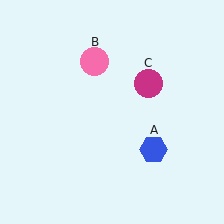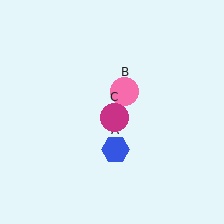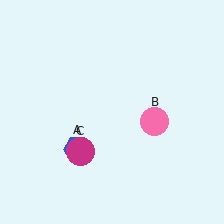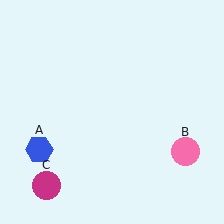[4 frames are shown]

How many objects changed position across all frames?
3 objects changed position: blue hexagon (object A), pink circle (object B), magenta circle (object C).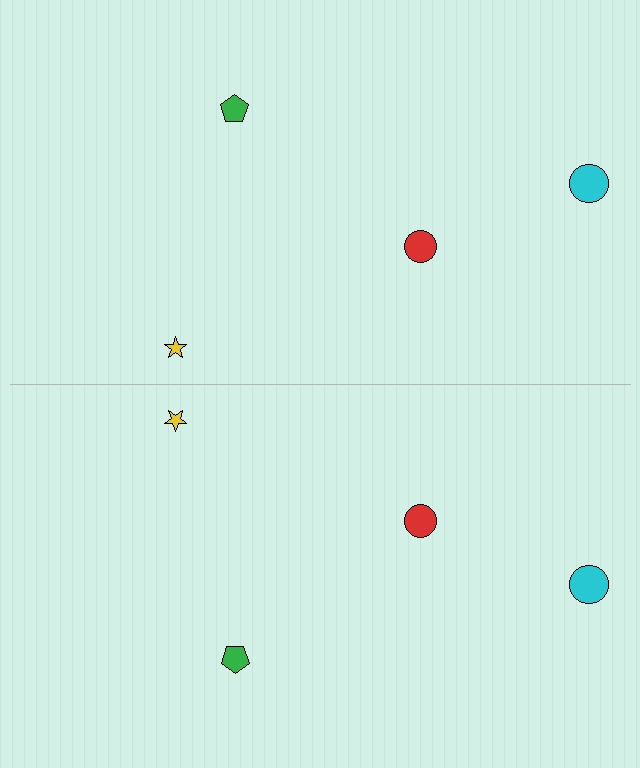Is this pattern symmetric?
Yes, this pattern has bilateral (reflection) symmetry.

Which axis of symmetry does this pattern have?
The pattern has a horizontal axis of symmetry running through the center of the image.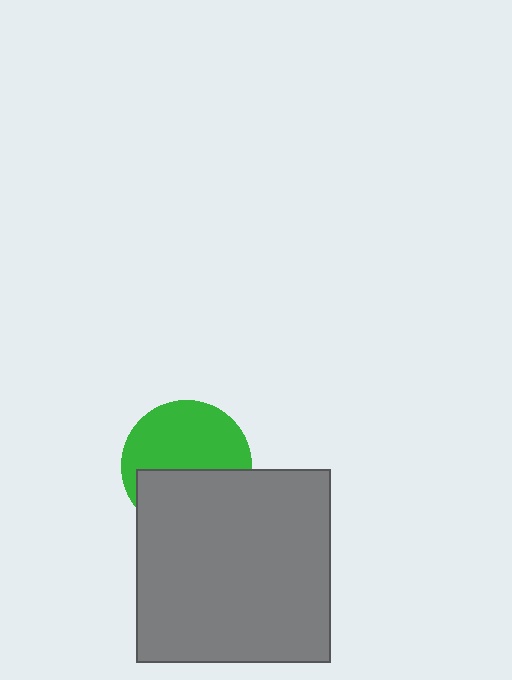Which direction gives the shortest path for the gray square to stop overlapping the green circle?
Moving down gives the shortest separation.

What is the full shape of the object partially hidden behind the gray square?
The partially hidden object is a green circle.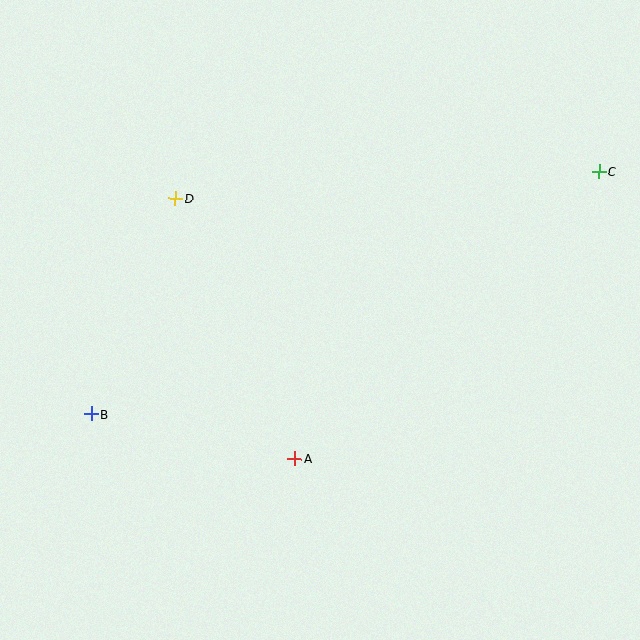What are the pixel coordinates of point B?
Point B is at (91, 414).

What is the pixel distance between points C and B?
The distance between C and B is 562 pixels.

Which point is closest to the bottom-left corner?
Point B is closest to the bottom-left corner.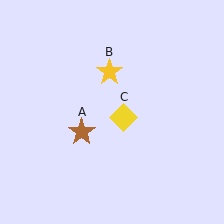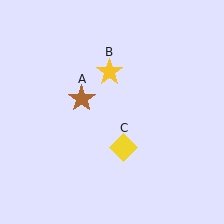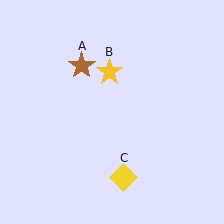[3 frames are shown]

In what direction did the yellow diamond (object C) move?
The yellow diamond (object C) moved down.